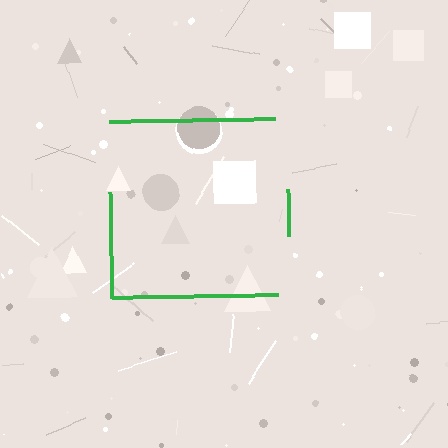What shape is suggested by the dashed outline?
The dashed outline suggests a square.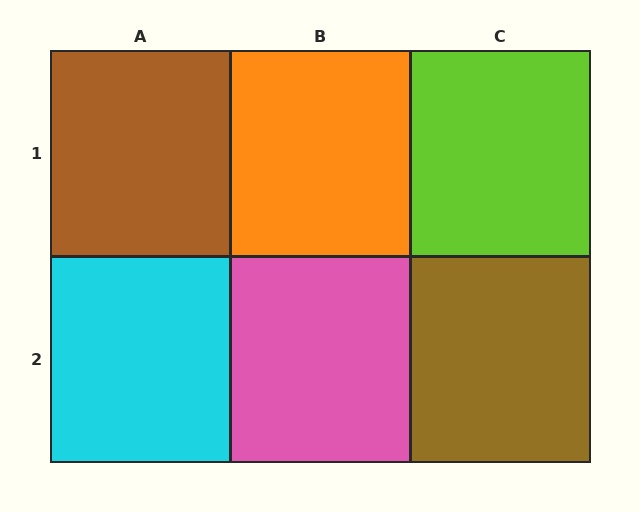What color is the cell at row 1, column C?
Lime.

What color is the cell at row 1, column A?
Brown.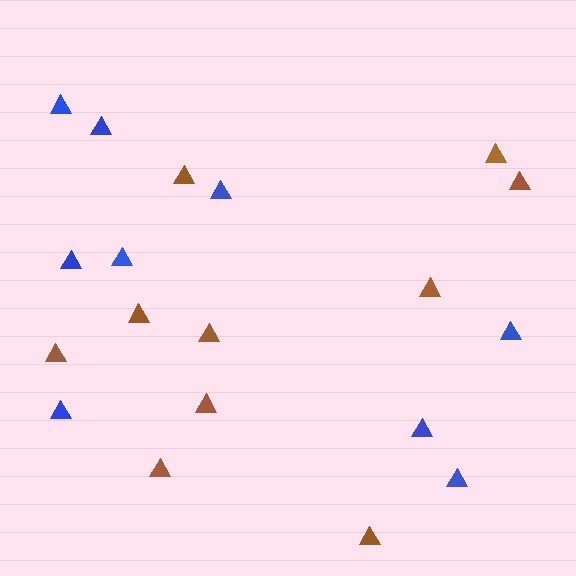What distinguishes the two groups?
There are 2 groups: one group of blue triangles (9) and one group of brown triangles (10).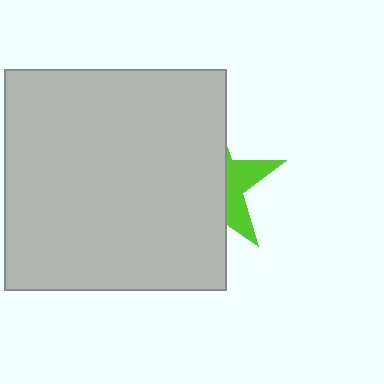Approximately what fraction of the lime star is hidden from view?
Roughly 69% of the lime star is hidden behind the light gray square.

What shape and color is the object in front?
The object in front is a light gray square.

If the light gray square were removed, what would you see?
You would see the complete lime star.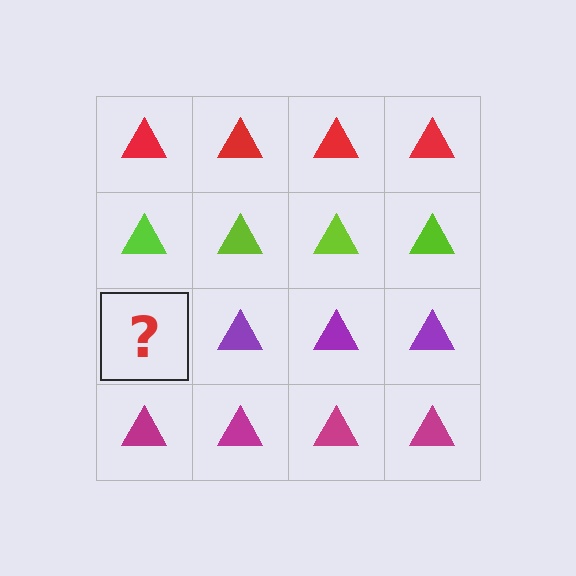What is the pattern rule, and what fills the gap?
The rule is that each row has a consistent color. The gap should be filled with a purple triangle.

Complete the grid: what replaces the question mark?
The question mark should be replaced with a purple triangle.